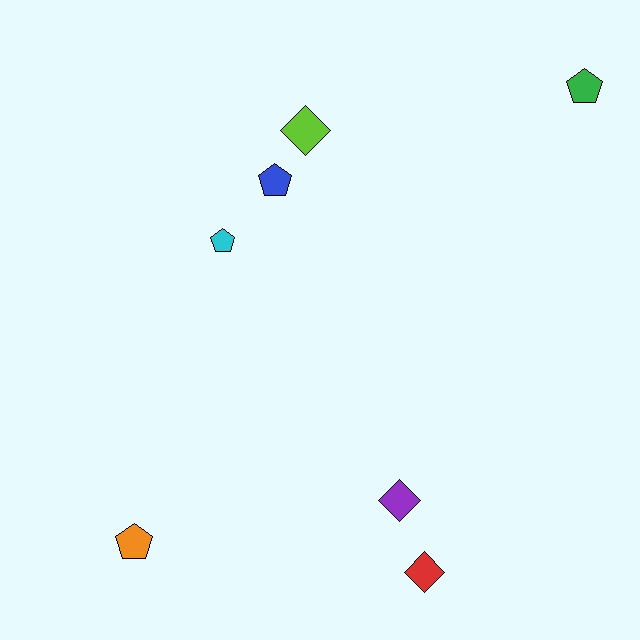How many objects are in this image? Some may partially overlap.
There are 7 objects.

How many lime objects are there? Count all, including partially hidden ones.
There is 1 lime object.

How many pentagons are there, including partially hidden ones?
There are 4 pentagons.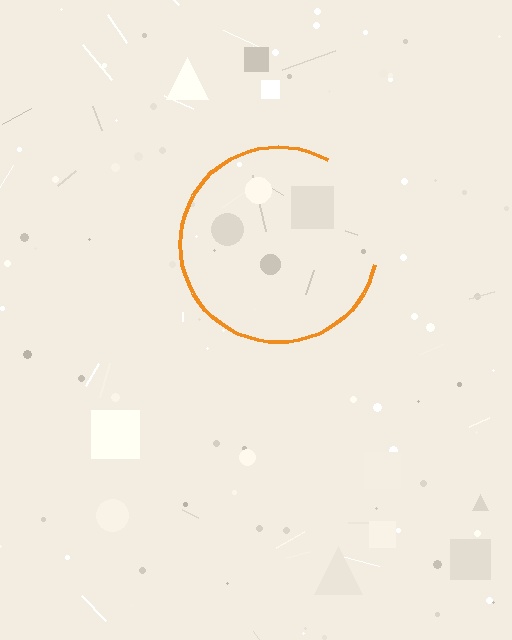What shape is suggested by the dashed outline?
The dashed outline suggests a circle.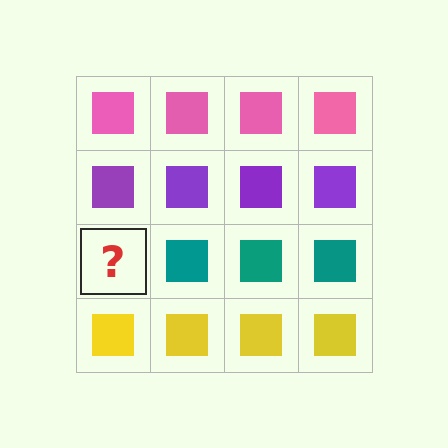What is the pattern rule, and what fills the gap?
The rule is that each row has a consistent color. The gap should be filled with a teal square.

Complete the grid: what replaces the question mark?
The question mark should be replaced with a teal square.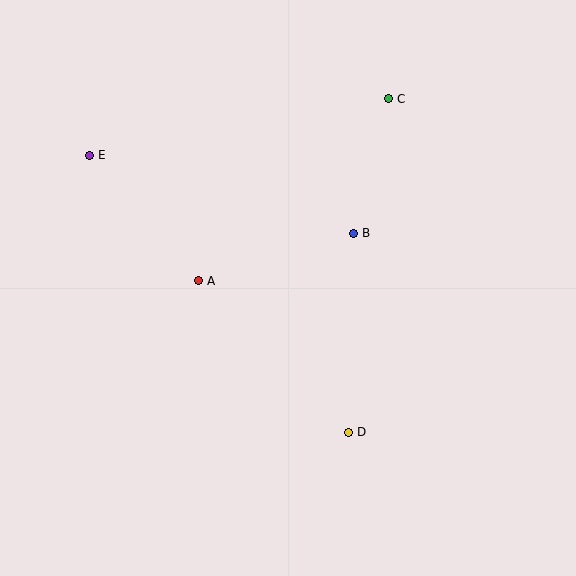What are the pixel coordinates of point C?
Point C is at (388, 99).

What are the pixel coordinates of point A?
Point A is at (198, 281).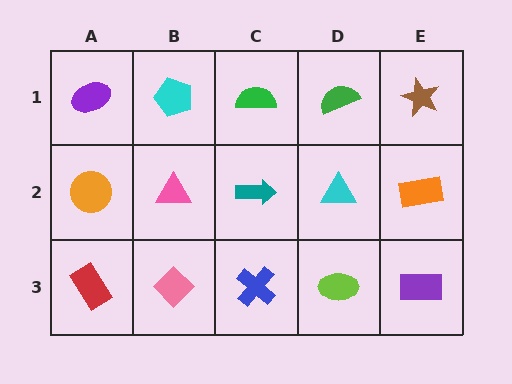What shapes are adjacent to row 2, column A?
A purple ellipse (row 1, column A), a red rectangle (row 3, column A), a pink triangle (row 2, column B).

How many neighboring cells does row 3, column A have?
2.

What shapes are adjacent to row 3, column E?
An orange rectangle (row 2, column E), a lime ellipse (row 3, column D).